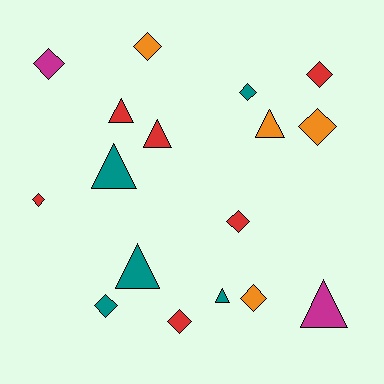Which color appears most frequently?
Red, with 6 objects.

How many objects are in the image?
There are 17 objects.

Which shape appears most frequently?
Diamond, with 10 objects.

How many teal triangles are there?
There are 3 teal triangles.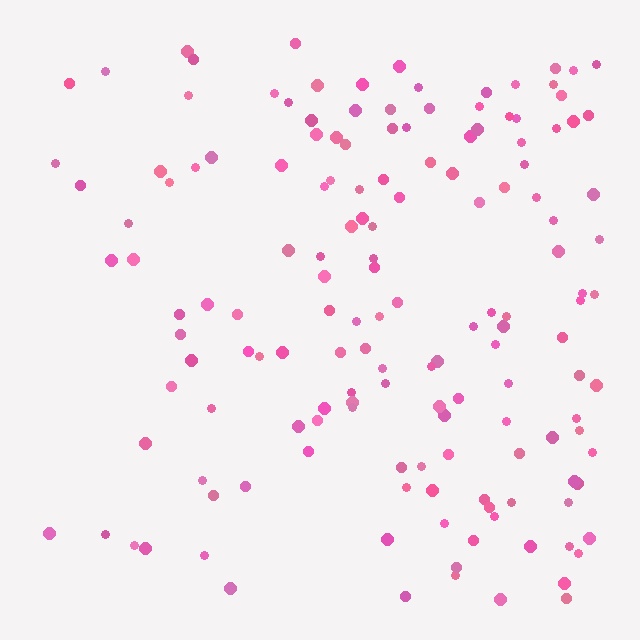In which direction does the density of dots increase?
From left to right, with the right side densest.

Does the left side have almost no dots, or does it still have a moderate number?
Still a moderate number, just noticeably fewer than the right.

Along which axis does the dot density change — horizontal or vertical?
Horizontal.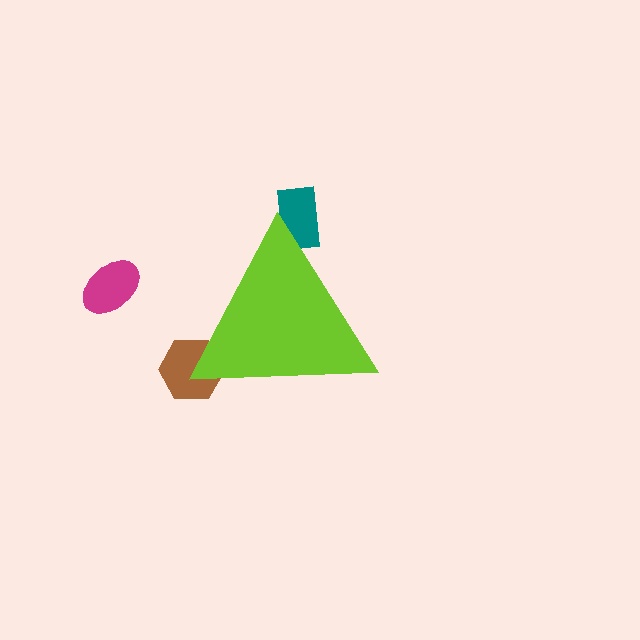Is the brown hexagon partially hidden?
Yes, the brown hexagon is partially hidden behind the lime triangle.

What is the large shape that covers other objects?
A lime triangle.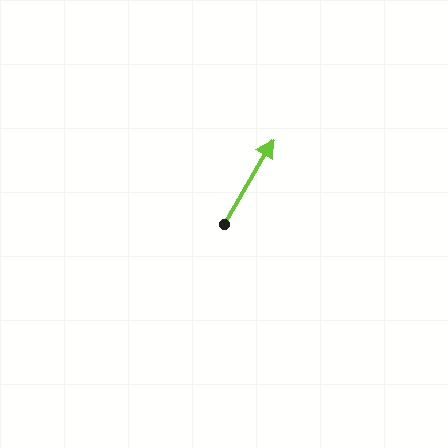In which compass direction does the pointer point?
Northeast.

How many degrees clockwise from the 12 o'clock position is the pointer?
Approximately 30 degrees.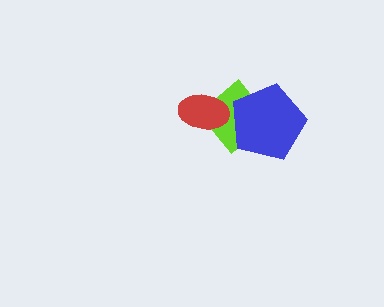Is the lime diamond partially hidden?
Yes, it is partially covered by another shape.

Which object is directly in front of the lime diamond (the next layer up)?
The blue pentagon is directly in front of the lime diamond.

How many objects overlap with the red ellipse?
1 object overlaps with the red ellipse.